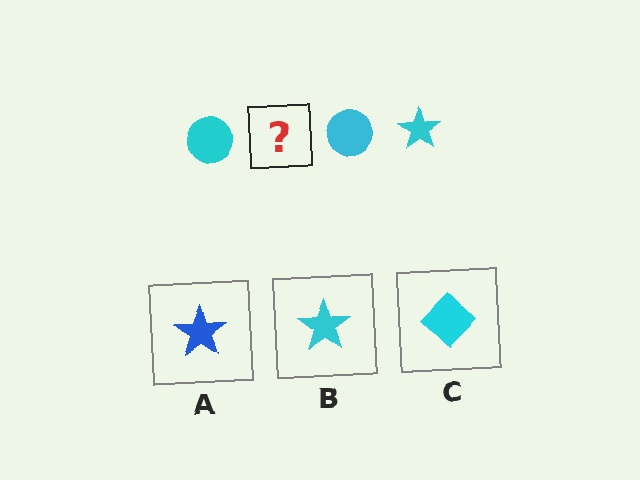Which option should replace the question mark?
Option B.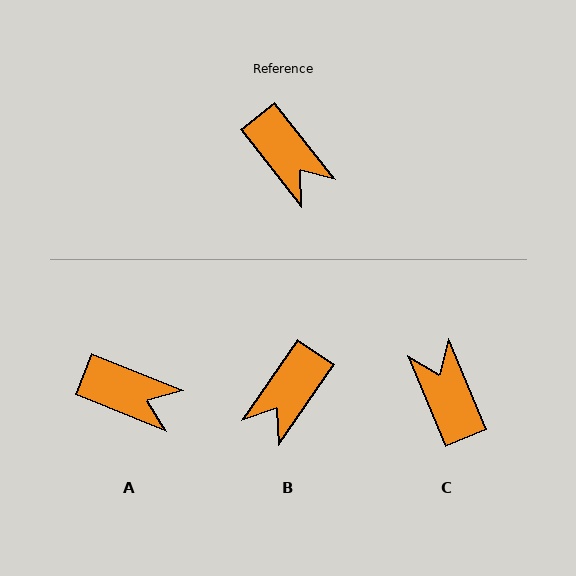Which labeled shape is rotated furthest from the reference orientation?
C, about 164 degrees away.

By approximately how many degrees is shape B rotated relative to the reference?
Approximately 73 degrees clockwise.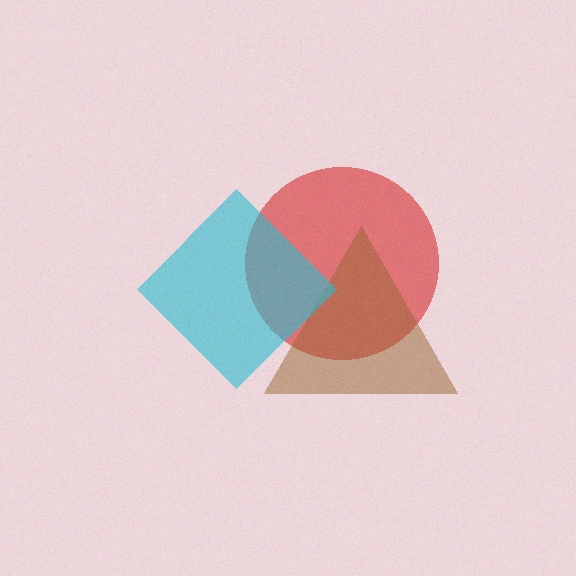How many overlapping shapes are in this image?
There are 3 overlapping shapes in the image.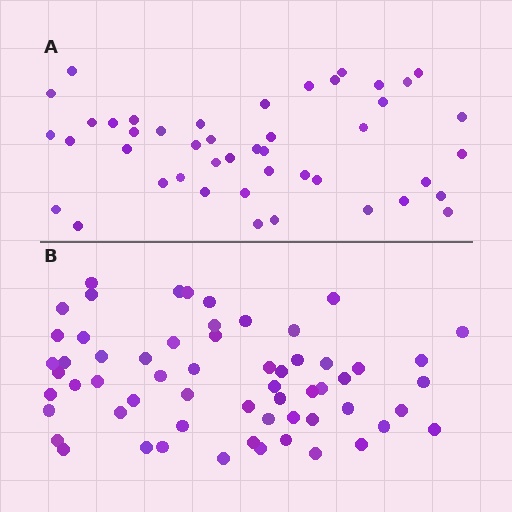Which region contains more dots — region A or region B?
Region B (the bottom region) has more dots.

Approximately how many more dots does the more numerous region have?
Region B has approximately 15 more dots than region A.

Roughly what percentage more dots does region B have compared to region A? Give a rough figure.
About 35% more.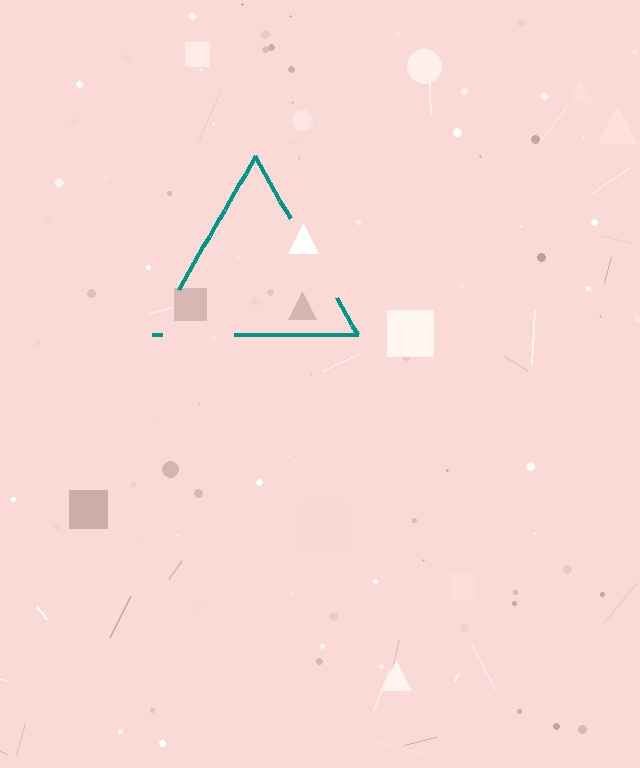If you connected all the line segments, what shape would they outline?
They would outline a triangle.